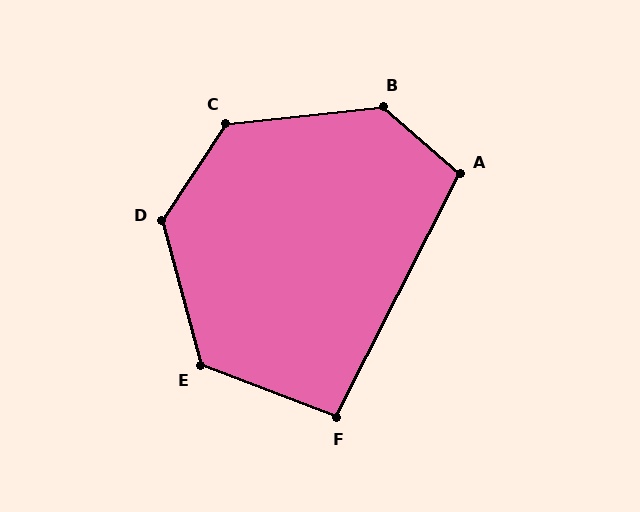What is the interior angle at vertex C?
Approximately 130 degrees (obtuse).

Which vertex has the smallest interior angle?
F, at approximately 96 degrees.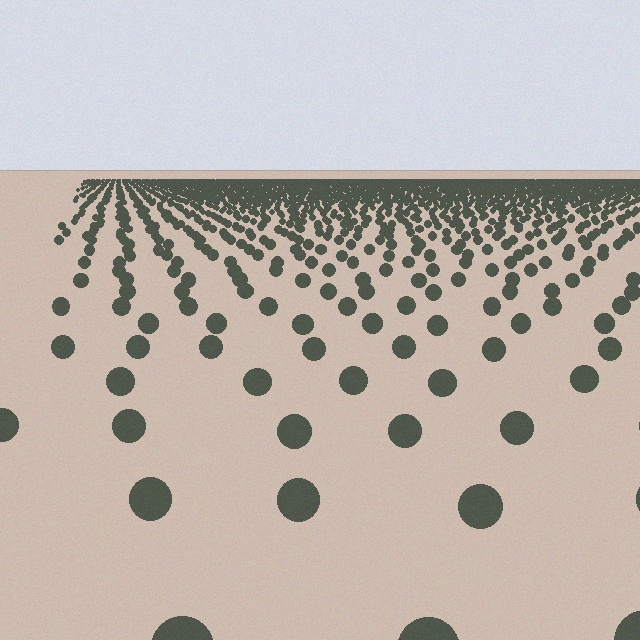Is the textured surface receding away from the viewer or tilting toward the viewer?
The surface is receding away from the viewer. Texture elements get smaller and denser toward the top.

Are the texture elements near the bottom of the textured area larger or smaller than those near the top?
Larger. Near the bottom, elements are closer to the viewer and appear at a bigger on-screen size.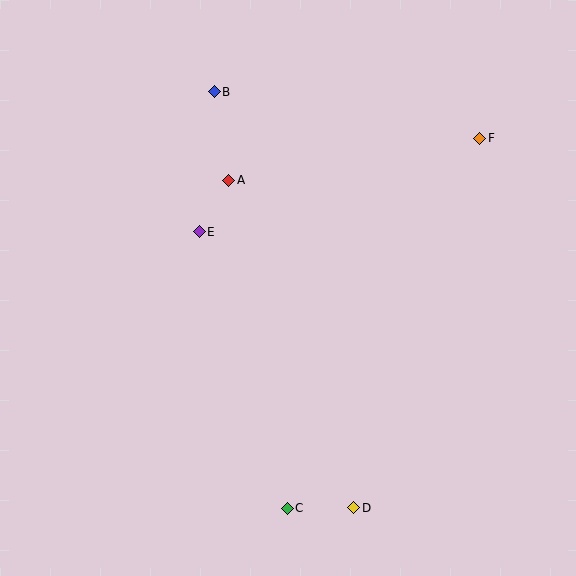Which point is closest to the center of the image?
Point E at (199, 232) is closest to the center.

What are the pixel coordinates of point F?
Point F is at (480, 138).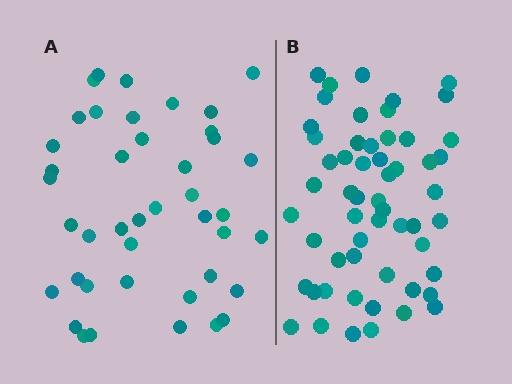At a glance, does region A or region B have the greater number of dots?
Region B (the right region) has more dots.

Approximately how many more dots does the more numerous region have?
Region B has approximately 15 more dots than region A.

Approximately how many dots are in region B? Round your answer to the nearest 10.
About 60 dots. (The exact count is 56, which rounds to 60.)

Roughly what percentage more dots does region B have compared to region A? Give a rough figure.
About 35% more.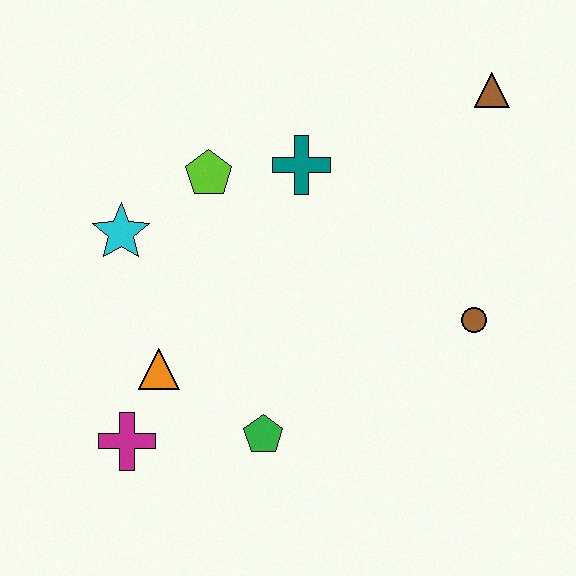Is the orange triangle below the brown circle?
Yes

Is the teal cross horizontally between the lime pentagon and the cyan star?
No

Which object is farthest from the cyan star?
The brown triangle is farthest from the cyan star.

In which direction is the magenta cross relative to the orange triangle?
The magenta cross is below the orange triangle.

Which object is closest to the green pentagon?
The orange triangle is closest to the green pentagon.